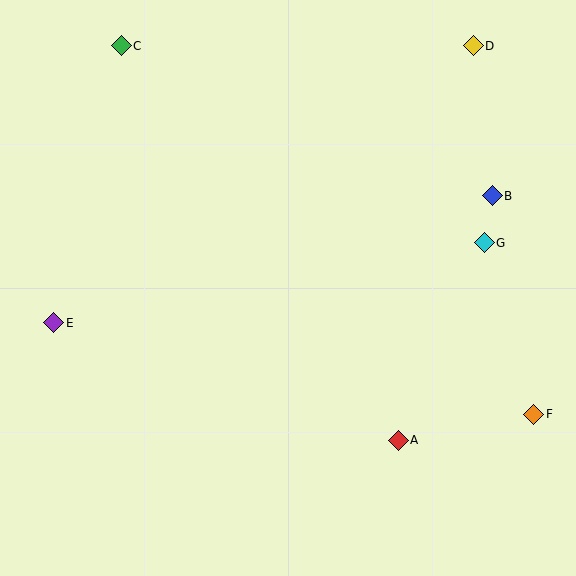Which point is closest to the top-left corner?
Point C is closest to the top-left corner.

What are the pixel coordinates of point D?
Point D is at (473, 46).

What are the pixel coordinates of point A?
Point A is at (398, 440).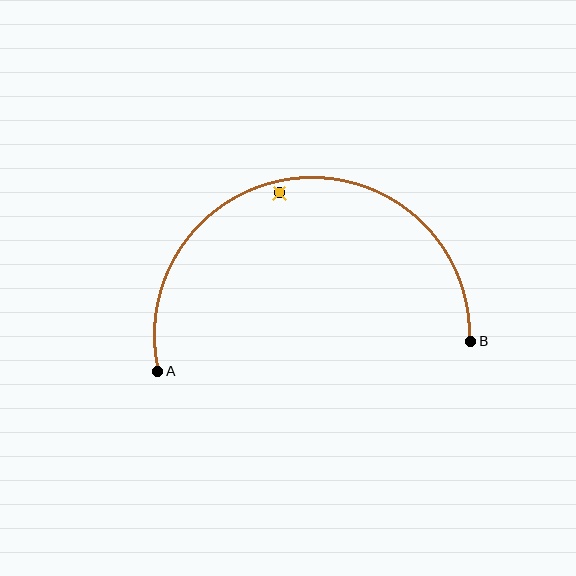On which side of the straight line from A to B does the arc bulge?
The arc bulges above the straight line connecting A and B.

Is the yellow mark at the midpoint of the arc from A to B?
No — the yellow mark does not lie on the arc at all. It sits slightly inside the curve.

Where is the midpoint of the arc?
The arc midpoint is the point on the curve farthest from the straight line joining A and B. It sits above that line.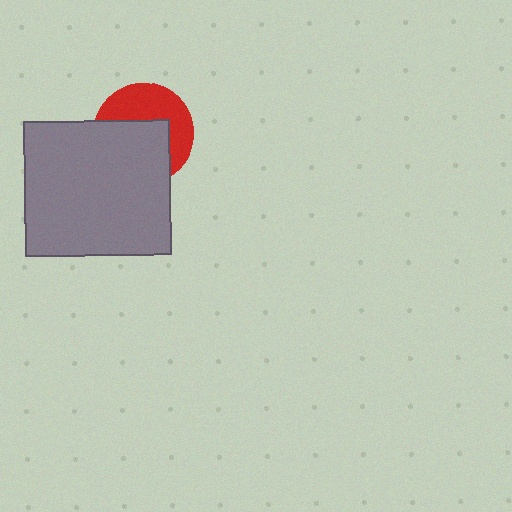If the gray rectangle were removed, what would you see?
You would see the complete red circle.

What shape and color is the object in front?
The object in front is a gray rectangle.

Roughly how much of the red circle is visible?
About half of it is visible (roughly 46%).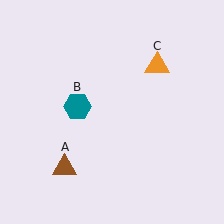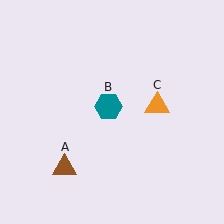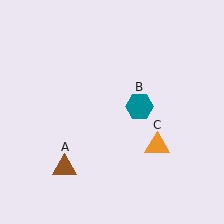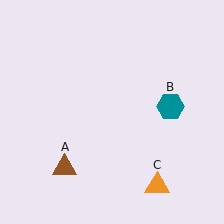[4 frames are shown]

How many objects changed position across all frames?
2 objects changed position: teal hexagon (object B), orange triangle (object C).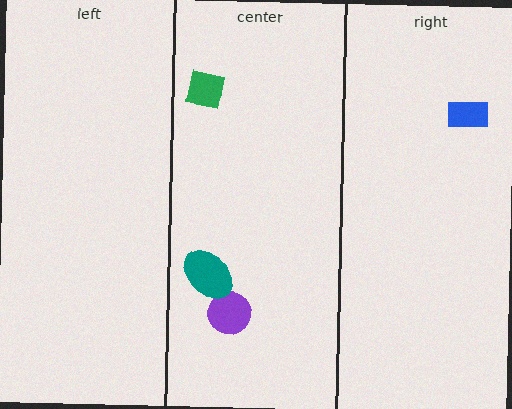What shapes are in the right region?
The blue rectangle.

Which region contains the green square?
The center region.